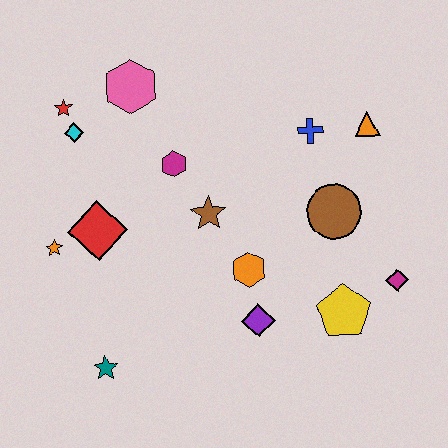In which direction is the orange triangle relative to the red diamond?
The orange triangle is to the right of the red diamond.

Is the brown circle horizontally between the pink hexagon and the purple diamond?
No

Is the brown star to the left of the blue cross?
Yes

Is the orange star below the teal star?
No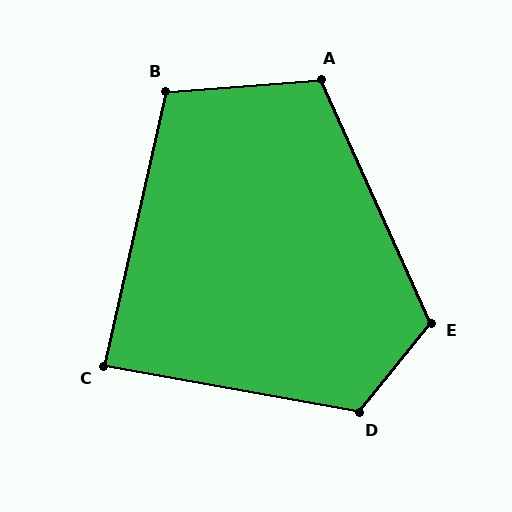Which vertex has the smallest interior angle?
C, at approximately 88 degrees.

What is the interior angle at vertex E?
Approximately 117 degrees (obtuse).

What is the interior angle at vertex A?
Approximately 110 degrees (obtuse).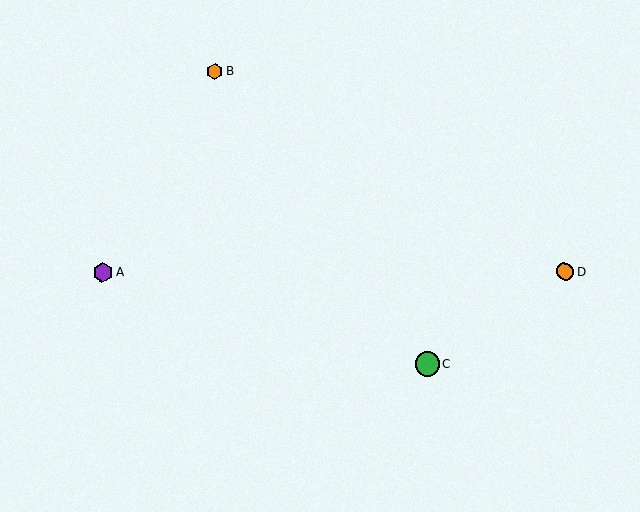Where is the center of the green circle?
The center of the green circle is at (427, 364).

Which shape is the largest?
The green circle (labeled C) is the largest.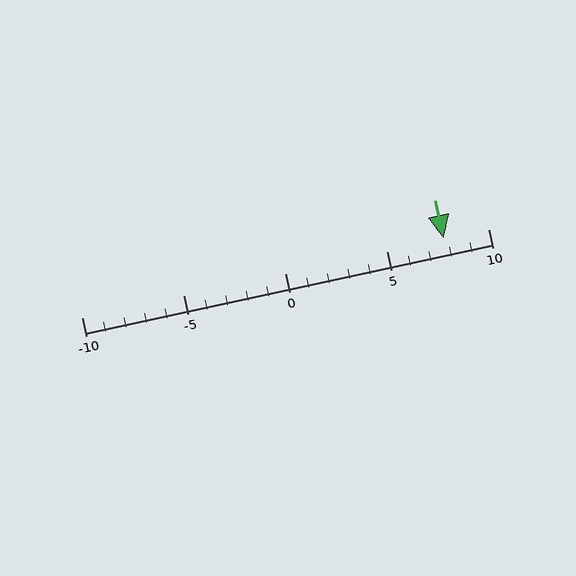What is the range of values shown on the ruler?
The ruler shows values from -10 to 10.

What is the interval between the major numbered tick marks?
The major tick marks are spaced 5 units apart.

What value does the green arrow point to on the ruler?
The green arrow points to approximately 8.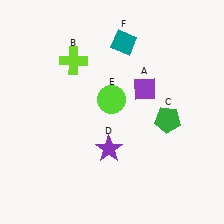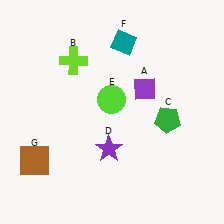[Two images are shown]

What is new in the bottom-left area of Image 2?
A brown square (G) was added in the bottom-left area of Image 2.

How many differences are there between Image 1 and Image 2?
There is 1 difference between the two images.